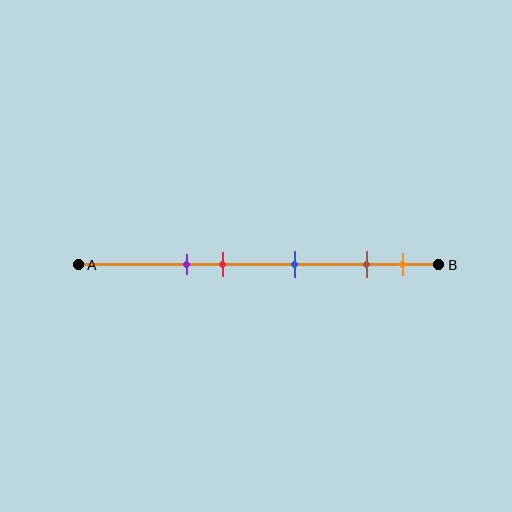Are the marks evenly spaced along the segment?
No, the marks are not evenly spaced.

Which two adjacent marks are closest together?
The brown and orange marks are the closest adjacent pair.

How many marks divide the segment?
There are 5 marks dividing the segment.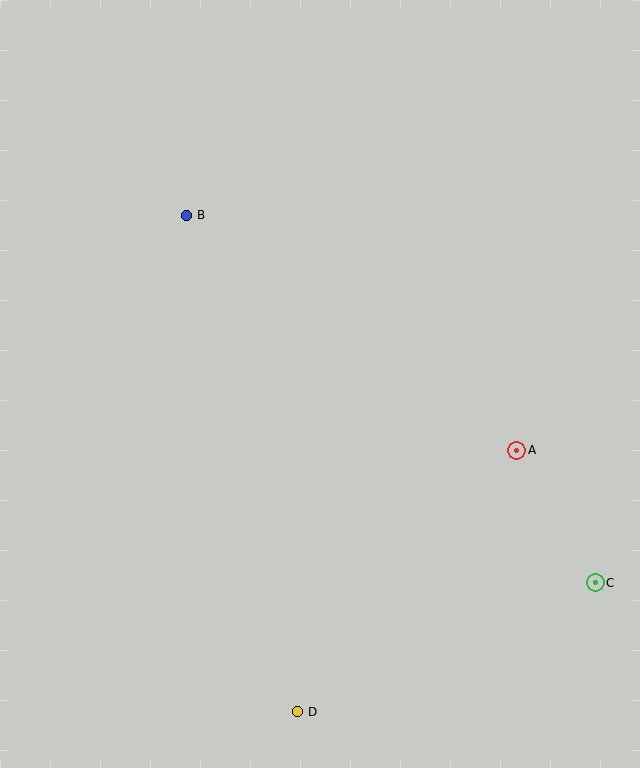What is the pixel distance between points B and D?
The distance between B and D is 509 pixels.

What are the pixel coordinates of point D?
Point D is at (297, 712).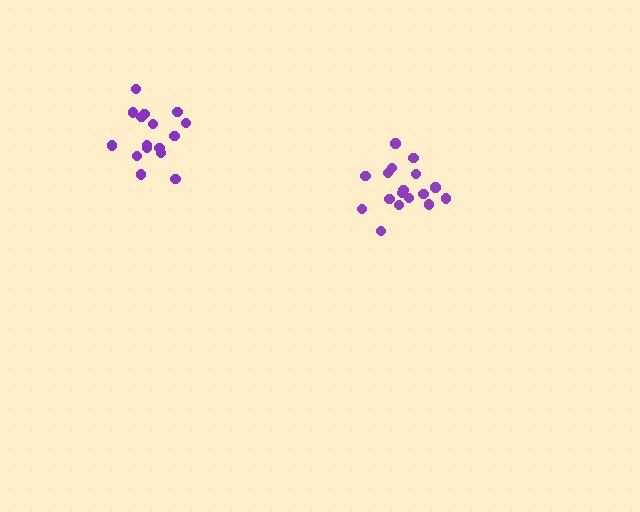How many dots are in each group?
Group 1: 16 dots, Group 2: 17 dots (33 total).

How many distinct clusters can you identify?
There are 2 distinct clusters.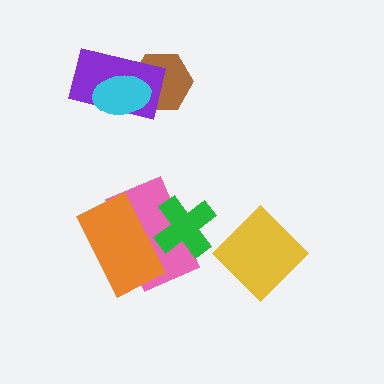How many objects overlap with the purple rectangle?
2 objects overlap with the purple rectangle.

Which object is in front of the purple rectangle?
The cyan ellipse is in front of the purple rectangle.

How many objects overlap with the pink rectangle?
2 objects overlap with the pink rectangle.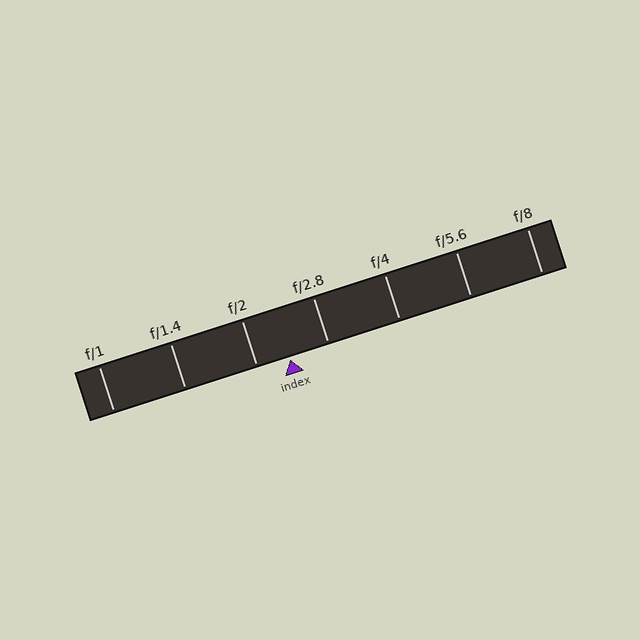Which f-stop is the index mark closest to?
The index mark is closest to f/2.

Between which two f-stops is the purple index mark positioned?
The index mark is between f/2 and f/2.8.